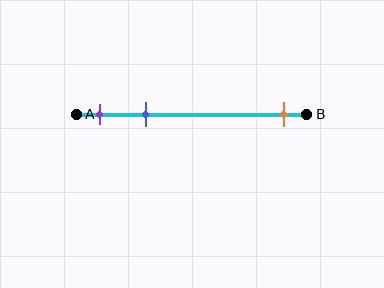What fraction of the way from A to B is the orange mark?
The orange mark is approximately 90% (0.9) of the way from A to B.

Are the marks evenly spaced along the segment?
No, the marks are not evenly spaced.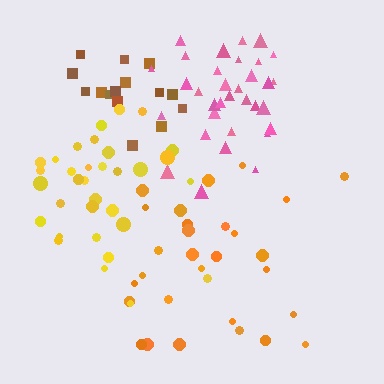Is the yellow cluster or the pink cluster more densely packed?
Pink.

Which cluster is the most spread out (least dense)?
Orange.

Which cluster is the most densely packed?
Pink.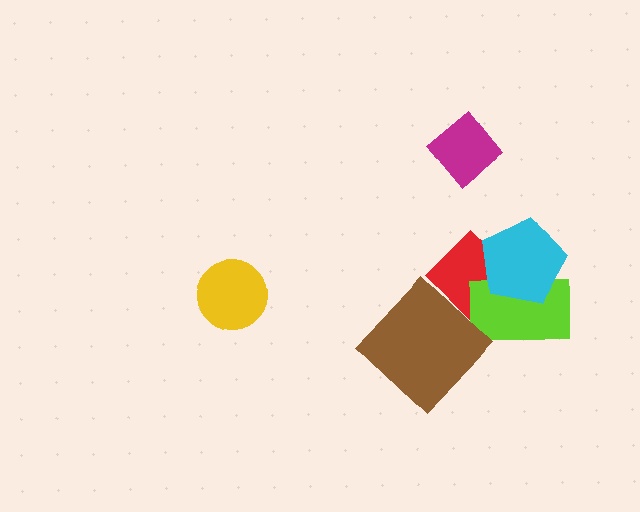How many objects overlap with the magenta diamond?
0 objects overlap with the magenta diamond.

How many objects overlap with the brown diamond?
0 objects overlap with the brown diamond.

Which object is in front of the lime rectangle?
The cyan pentagon is in front of the lime rectangle.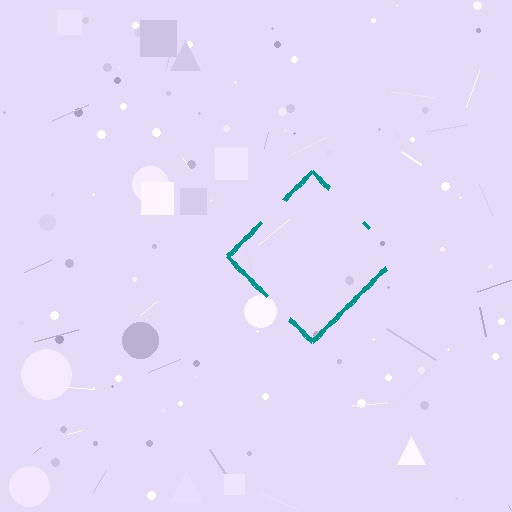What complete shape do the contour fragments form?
The contour fragments form a diamond.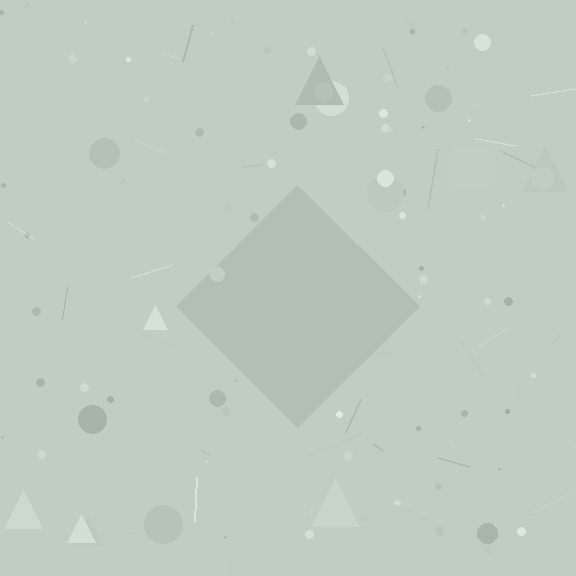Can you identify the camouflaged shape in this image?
The camouflaged shape is a diamond.